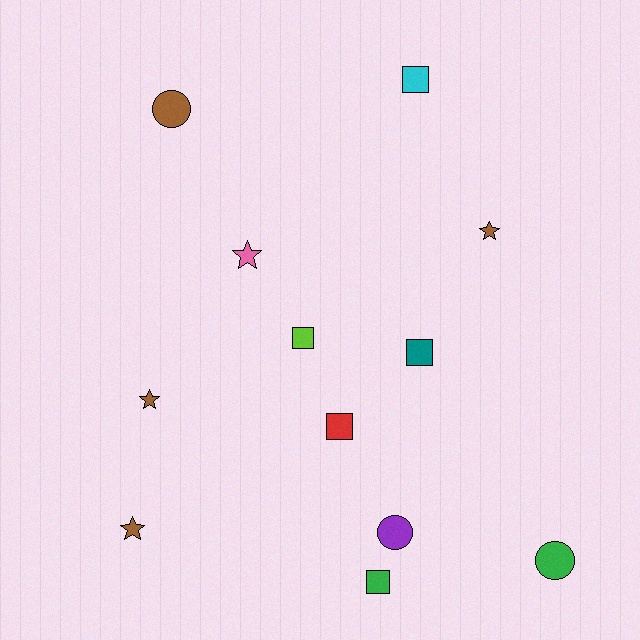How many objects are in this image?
There are 12 objects.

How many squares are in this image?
There are 5 squares.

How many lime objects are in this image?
There is 1 lime object.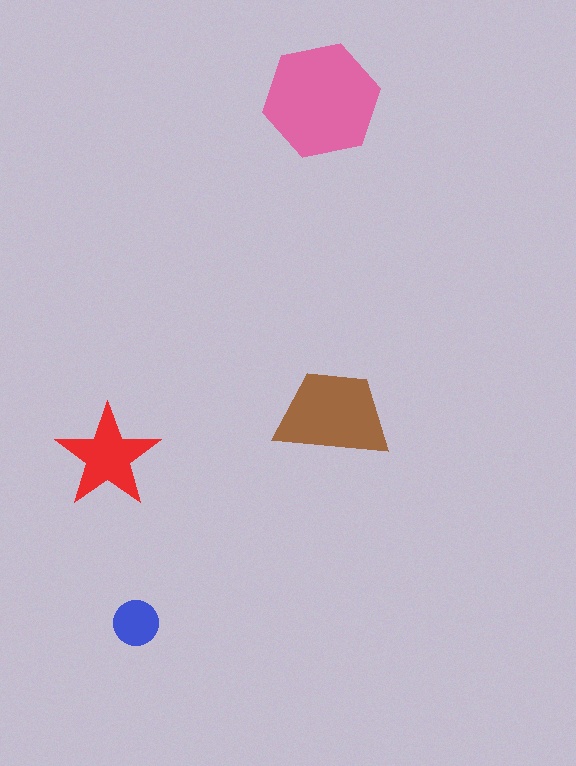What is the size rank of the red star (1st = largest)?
3rd.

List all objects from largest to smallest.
The pink hexagon, the brown trapezoid, the red star, the blue circle.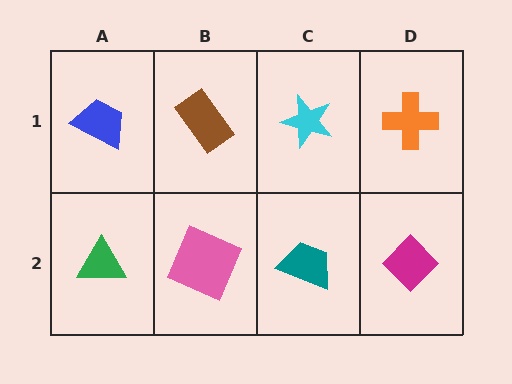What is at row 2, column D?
A magenta diamond.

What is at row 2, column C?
A teal trapezoid.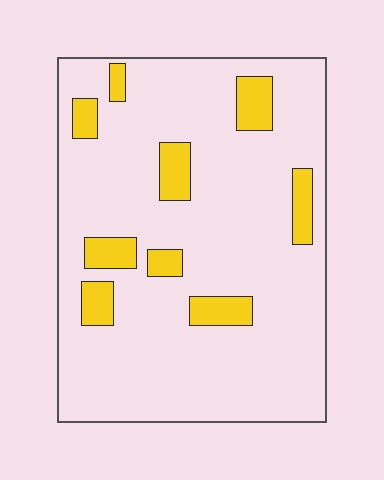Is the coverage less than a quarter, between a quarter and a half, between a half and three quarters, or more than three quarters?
Less than a quarter.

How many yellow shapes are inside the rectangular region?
9.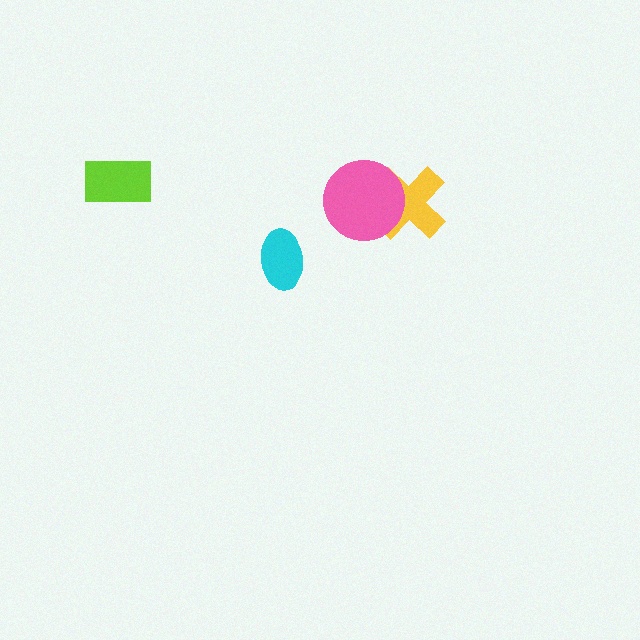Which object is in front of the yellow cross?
The pink circle is in front of the yellow cross.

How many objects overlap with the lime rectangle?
0 objects overlap with the lime rectangle.